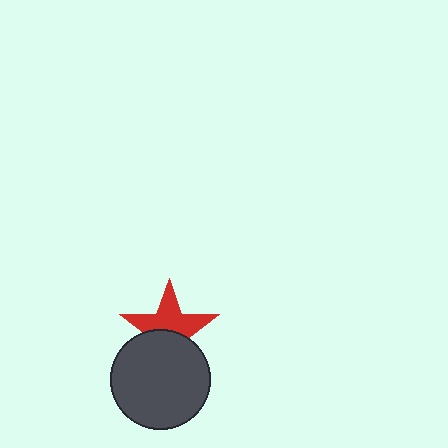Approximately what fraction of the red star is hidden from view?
Roughly 44% of the red star is hidden behind the dark gray circle.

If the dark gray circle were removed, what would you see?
You would see the complete red star.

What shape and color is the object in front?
The object in front is a dark gray circle.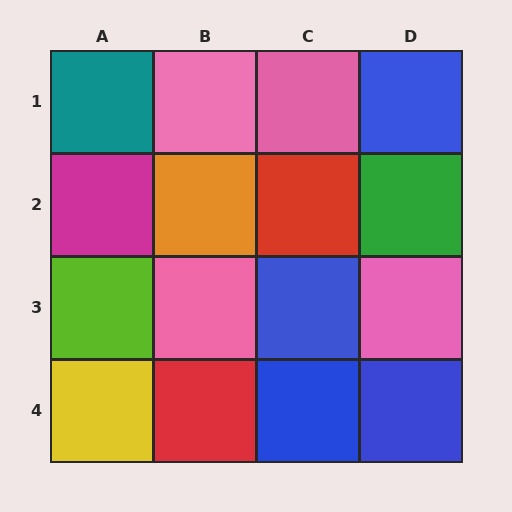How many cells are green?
1 cell is green.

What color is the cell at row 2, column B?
Orange.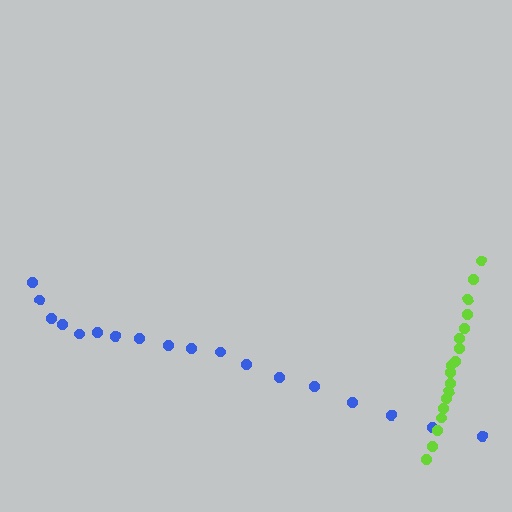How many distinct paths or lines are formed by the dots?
There are 2 distinct paths.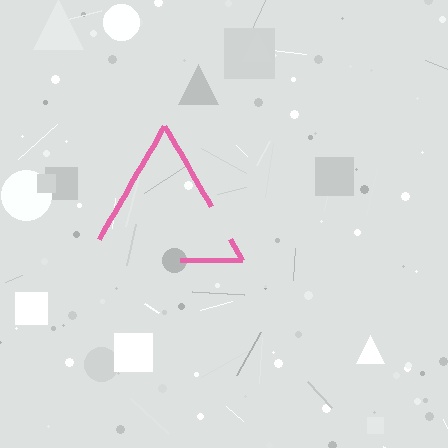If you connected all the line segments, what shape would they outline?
They would outline a triangle.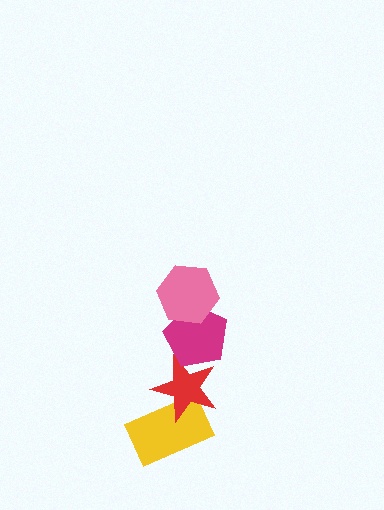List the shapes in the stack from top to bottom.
From top to bottom: the pink hexagon, the magenta pentagon, the red star, the yellow rectangle.